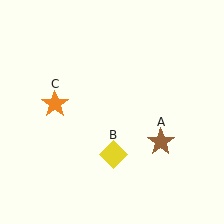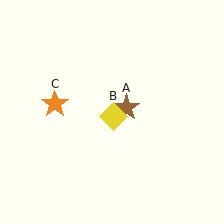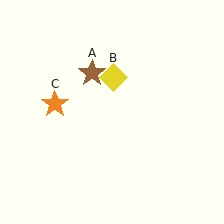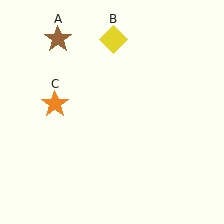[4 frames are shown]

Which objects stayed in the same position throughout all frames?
Orange star (object C) remained stationary.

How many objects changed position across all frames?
2 objects changed position: brown star (object A), yellow diamond (object B).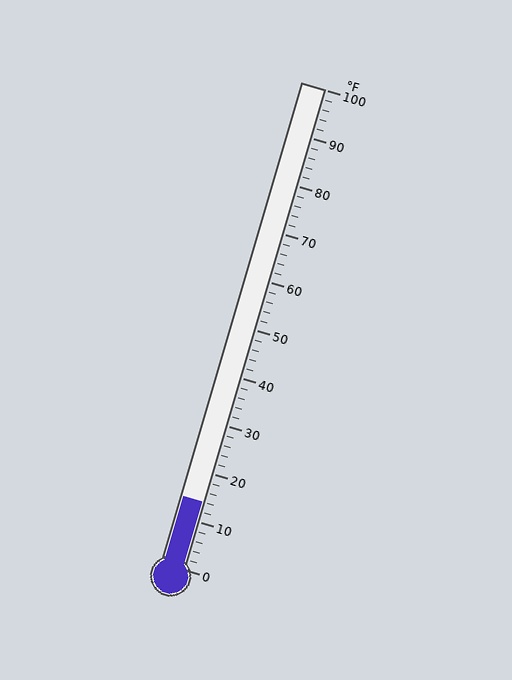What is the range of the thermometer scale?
The thermometer scale ranges from 0°F to 100°F.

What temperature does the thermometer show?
The thermometer shows approximately 14°F.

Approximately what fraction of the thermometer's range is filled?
The thermometer is filled to approximately 15% of its range.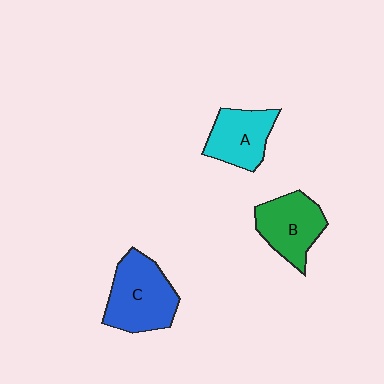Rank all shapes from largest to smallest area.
From largest to smallest: C (blue), B (green), A (cyan).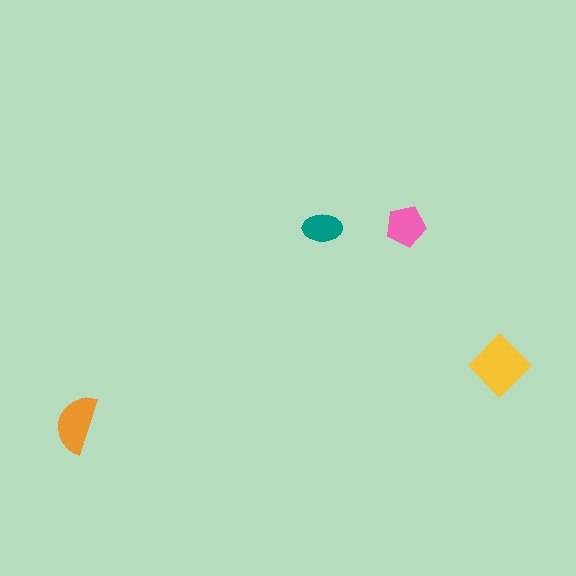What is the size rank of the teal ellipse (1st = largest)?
4th.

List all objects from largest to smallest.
The yellow diamond, the orange semicircle, the pink pentagon, the teal ellipse.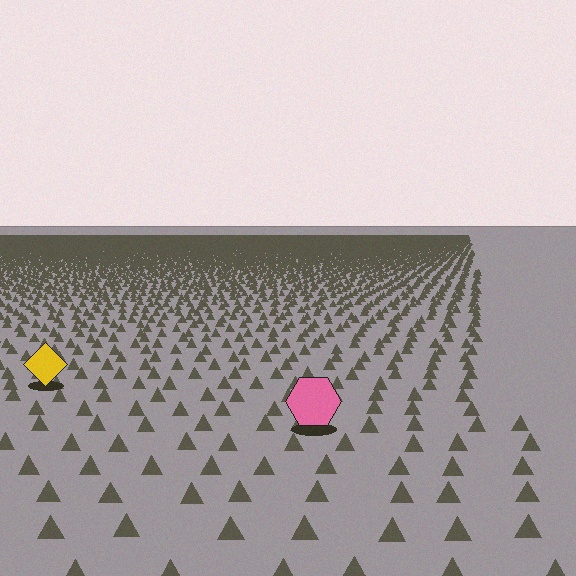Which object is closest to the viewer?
The pink hexagon is closest. The texture marks near it are larger and more spread out.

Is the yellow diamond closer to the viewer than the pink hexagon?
No. The pink hexagon is closer — you can tell from the texture gradient: the ground texture is coarser near it.